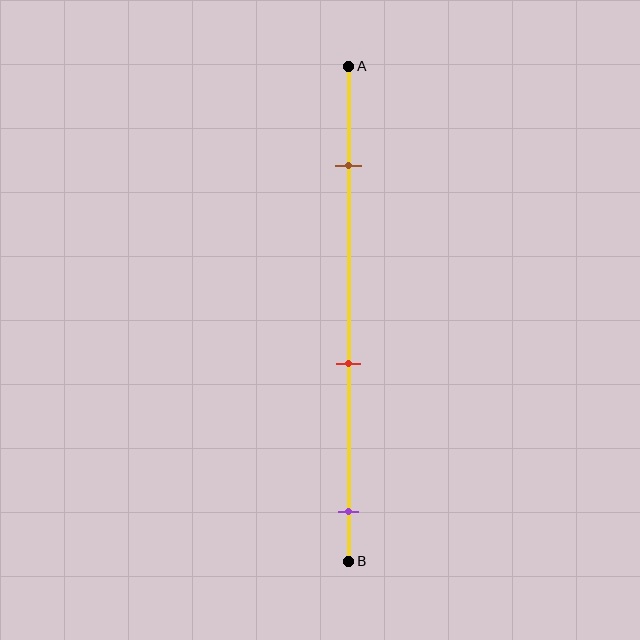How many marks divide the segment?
There are 3 marks dividing the segment.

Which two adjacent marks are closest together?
The red and purple marks are the closest adjacent pair.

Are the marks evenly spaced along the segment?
Yes, the marks are approximately evenly spaced.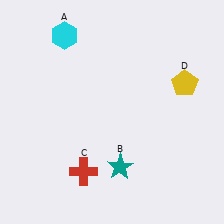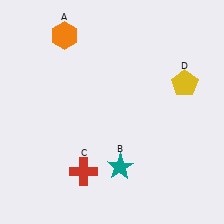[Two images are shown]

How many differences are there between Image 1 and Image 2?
There is 1 difference between the two images.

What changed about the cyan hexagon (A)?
In Image 1, A is cyan. In Image 2, it changed to orange.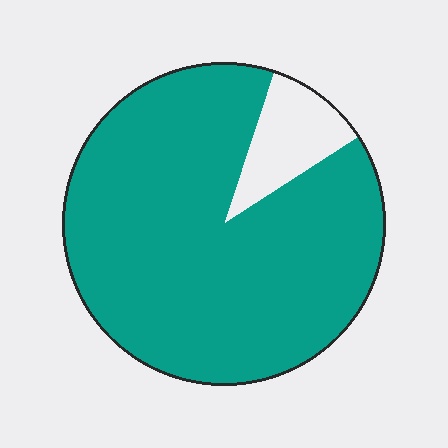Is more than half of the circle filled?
Yes.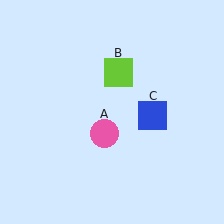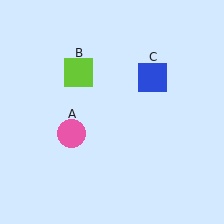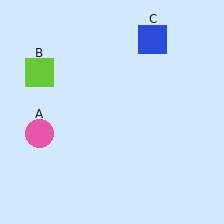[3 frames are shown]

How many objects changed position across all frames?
3 objects changed position: pink circle (object A), lime square (object B), blue square (object C).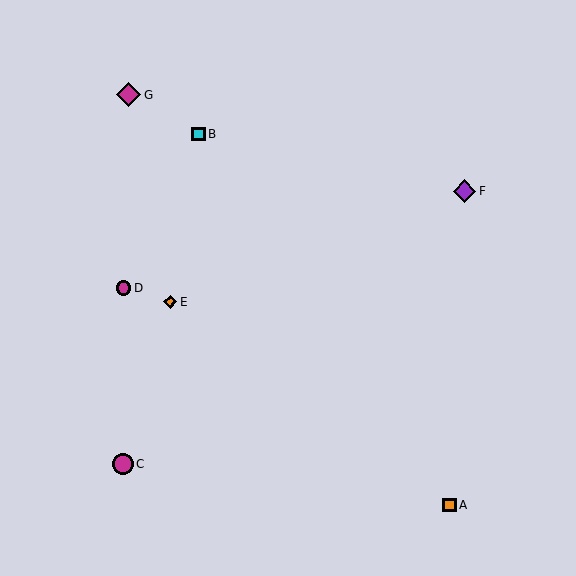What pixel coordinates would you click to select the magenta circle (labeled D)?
Click at (124, 288) to select the magenta circle D.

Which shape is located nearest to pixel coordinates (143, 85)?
The magenta diamond (labeled G) at (129, 95) is nearest to that location.